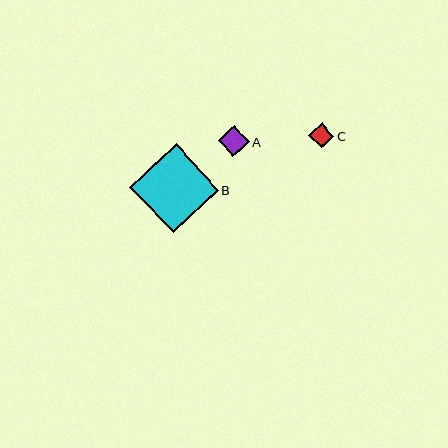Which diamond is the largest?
Diamond B is the largest with a size of approximately 89 pixels.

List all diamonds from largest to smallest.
From largest to smallest: B, A, C.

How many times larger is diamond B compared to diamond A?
Diamond B is approximately 2.9 times the size of diamond A.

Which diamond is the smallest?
Diamond C is the smallest with a size of approximately 25 pixels.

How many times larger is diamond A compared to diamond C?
Diamond A is approximately 1.2 times the size of diamond C.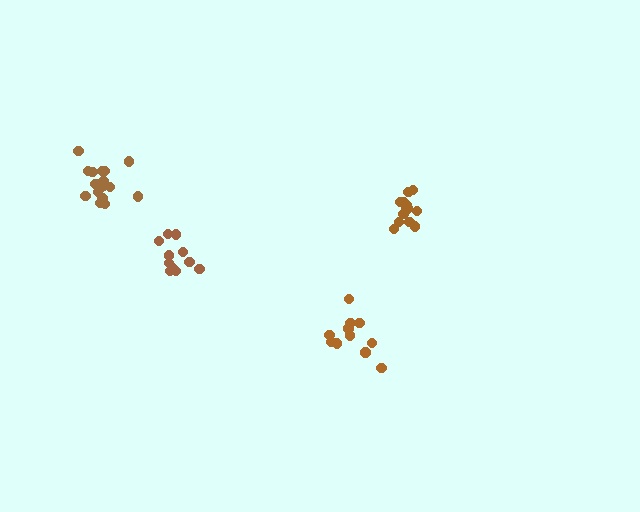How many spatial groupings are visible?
There are 4 spatial groupings.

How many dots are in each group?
Group 1: 13 dots, Group 2: 11 dots, Group 3: 17 dots, Group 4: 12 dots (53 total).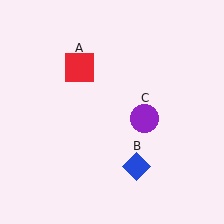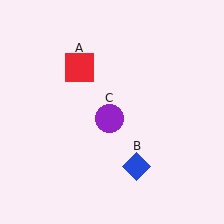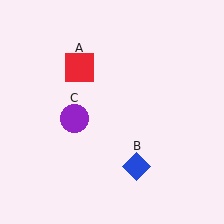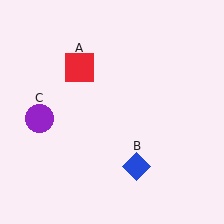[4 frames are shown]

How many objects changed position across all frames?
1 object changed position: purple circle (object C).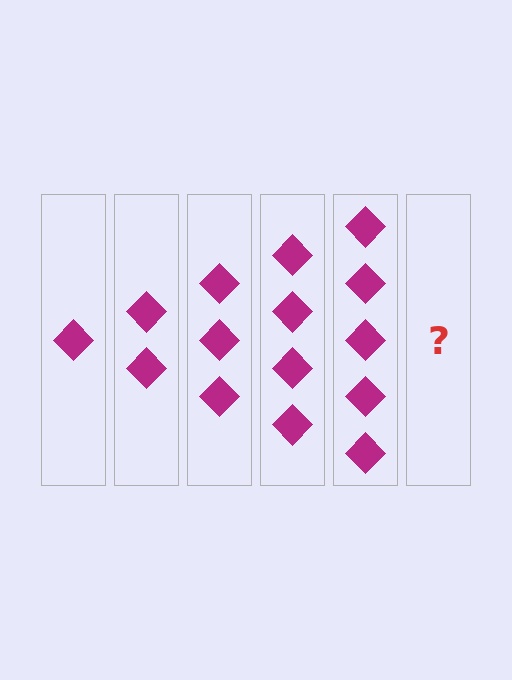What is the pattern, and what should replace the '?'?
The pattern is that each step adds one more diamond. The '?' should be 6 diamonds.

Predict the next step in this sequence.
The next step is 6 diamonds.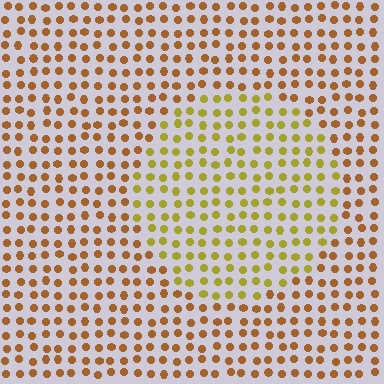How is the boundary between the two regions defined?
The boundary is defined purely by a slight shift in hue (about 33 degrees). Spacing, size, and orientation are identical on both sides.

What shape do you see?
I see a circle.